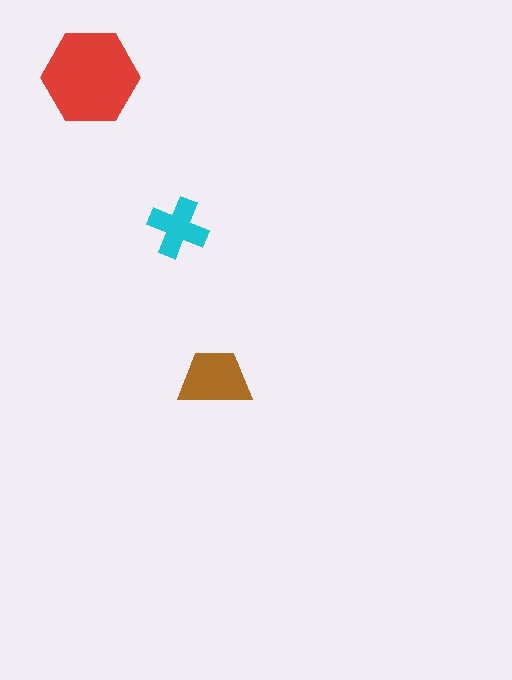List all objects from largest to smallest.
The red hexagon, the brown trapezoid, the cyan cross.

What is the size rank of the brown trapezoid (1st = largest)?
2nd.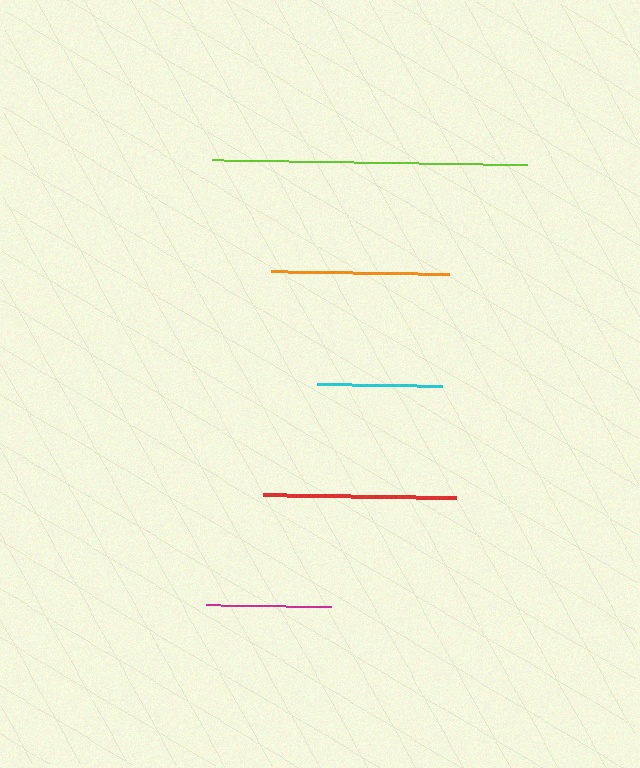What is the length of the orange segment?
The orange segment is approximately 178 pixels long.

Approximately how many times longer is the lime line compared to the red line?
The lime line is approximately 1.6 times the length of the red line.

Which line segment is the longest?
The lime line is the longest at approximately 315 pixels.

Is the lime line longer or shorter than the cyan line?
The lime line is longer than the cyan line.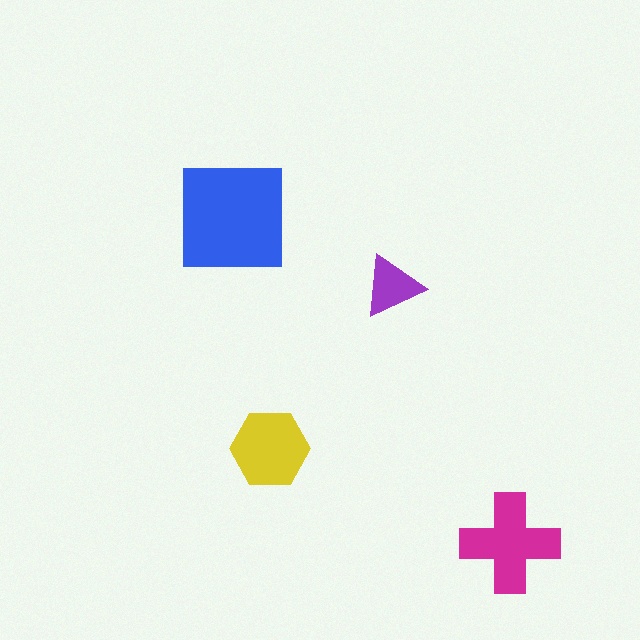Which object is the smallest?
The purple triangle.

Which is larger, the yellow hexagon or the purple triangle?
The yellow hexagon.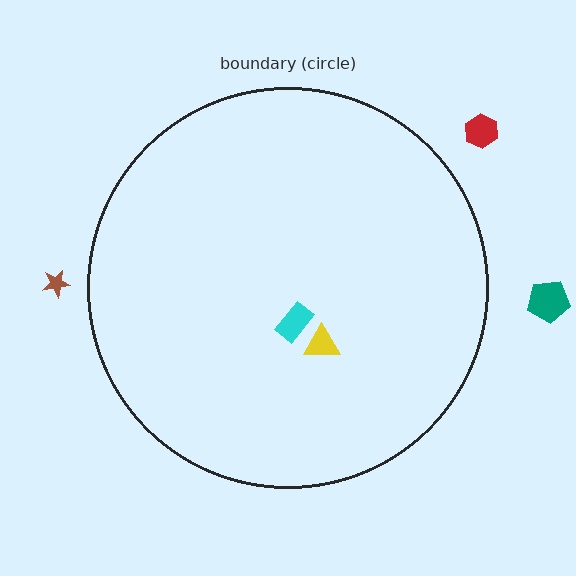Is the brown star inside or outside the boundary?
Outside.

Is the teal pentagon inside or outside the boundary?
Outside.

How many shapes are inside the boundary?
2 inside, 3 outside.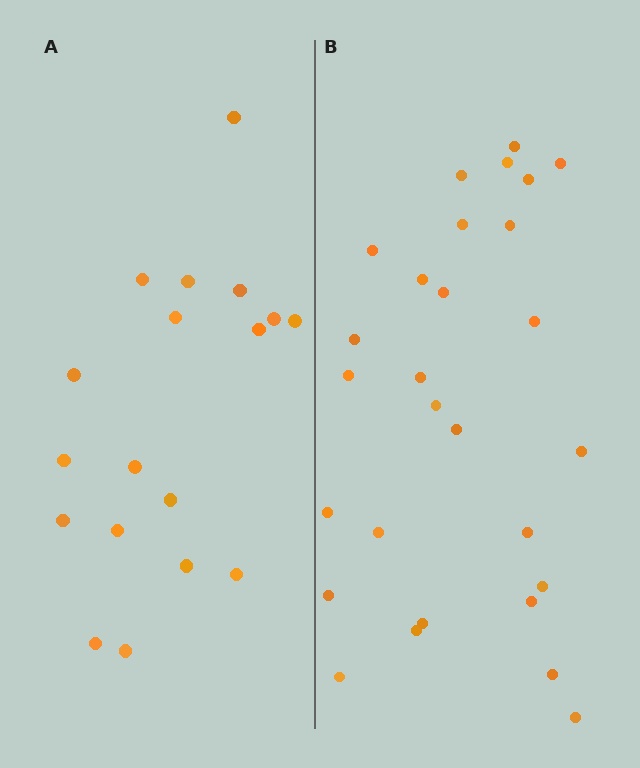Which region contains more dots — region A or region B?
Region B (the right region) has more dots.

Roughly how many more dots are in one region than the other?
Region B has roughly 10 or so more dots than region A.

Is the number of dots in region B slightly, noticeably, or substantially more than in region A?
Region B has substantially more. The ratio is roughly 1.6 to 1.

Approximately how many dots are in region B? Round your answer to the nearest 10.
About 30 dots. (The exact count is 28, which rounds to 30.)